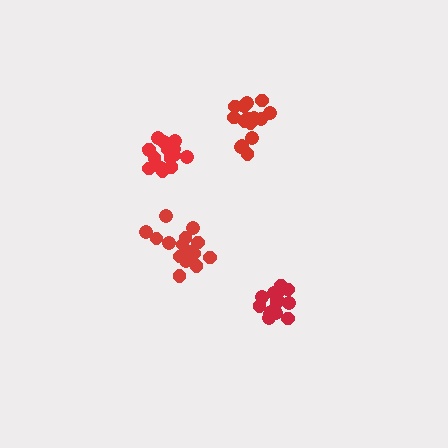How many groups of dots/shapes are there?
There are 4 groups.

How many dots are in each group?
Group 1: 15 dots, Group 2: 16 dots, Group 3: 14 dots, Group 4: 16 dots (61 total).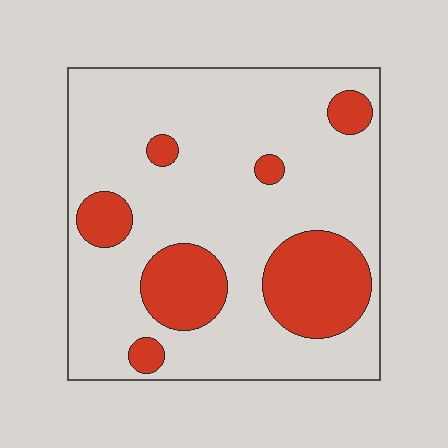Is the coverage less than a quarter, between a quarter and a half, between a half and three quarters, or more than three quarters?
Less than a quarter.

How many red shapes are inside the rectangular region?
7.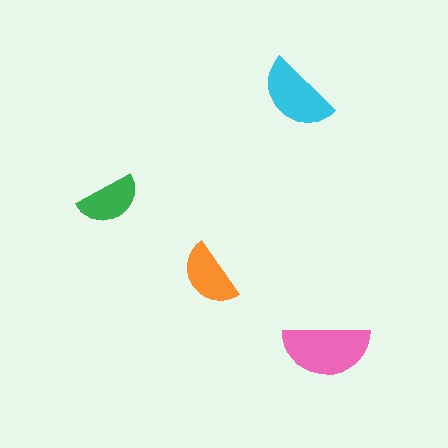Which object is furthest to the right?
The pink semicircle is rightmost.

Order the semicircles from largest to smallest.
the pink one, the cyan one, the orange one, the green one.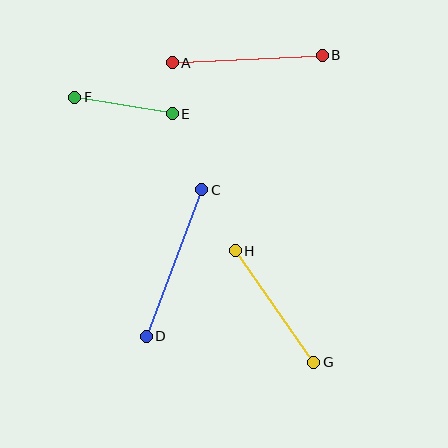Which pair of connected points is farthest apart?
Points C and D are farthest apart.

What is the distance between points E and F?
The distance is approximately 98 pixels.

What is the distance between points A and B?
The distance is approximately 150 pixels.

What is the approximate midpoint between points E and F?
The midpoint is at approximately (124, 105) pixels.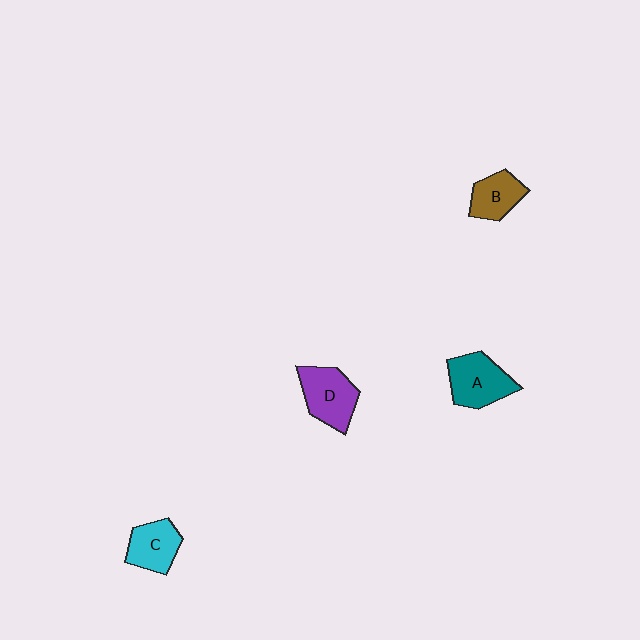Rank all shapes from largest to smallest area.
From largest to smallest: A (teal), D (purple), C (cyan), B (brown).